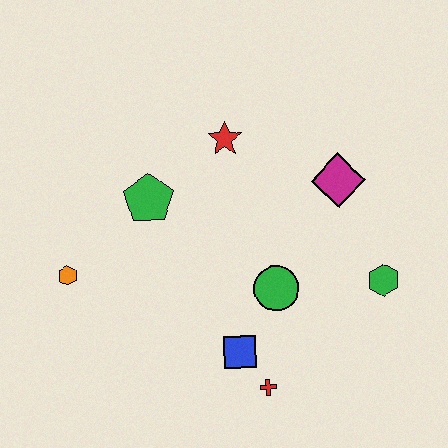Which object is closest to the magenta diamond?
The green hexagon is closest to the magenta diamond.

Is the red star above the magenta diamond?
Yes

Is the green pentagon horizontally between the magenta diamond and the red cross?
No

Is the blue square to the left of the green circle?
Yes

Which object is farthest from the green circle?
The orange hexagon is farthest from the green circle.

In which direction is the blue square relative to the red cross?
The blue square is above the red cross.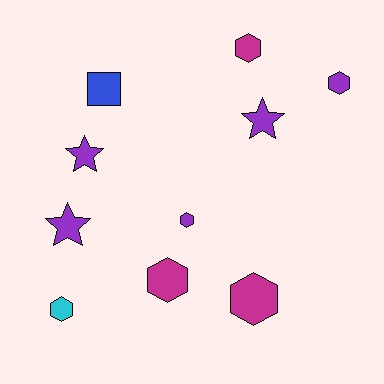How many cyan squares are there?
There are no cyan squares.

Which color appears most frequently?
Purple, with 5 objects.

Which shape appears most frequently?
Hexagon, with 6 objects.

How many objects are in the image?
There are 10 objects.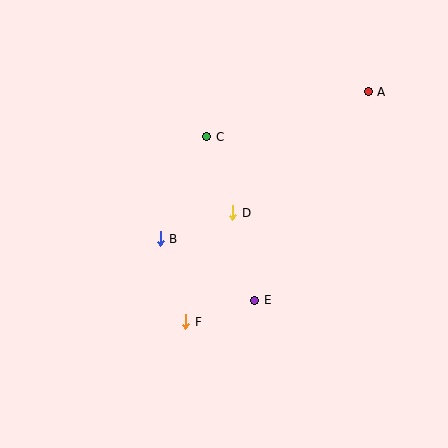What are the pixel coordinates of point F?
Point F is at (186, 322).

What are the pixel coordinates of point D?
Point D is at (233, 213).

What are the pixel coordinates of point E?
Point E is at (255, 300).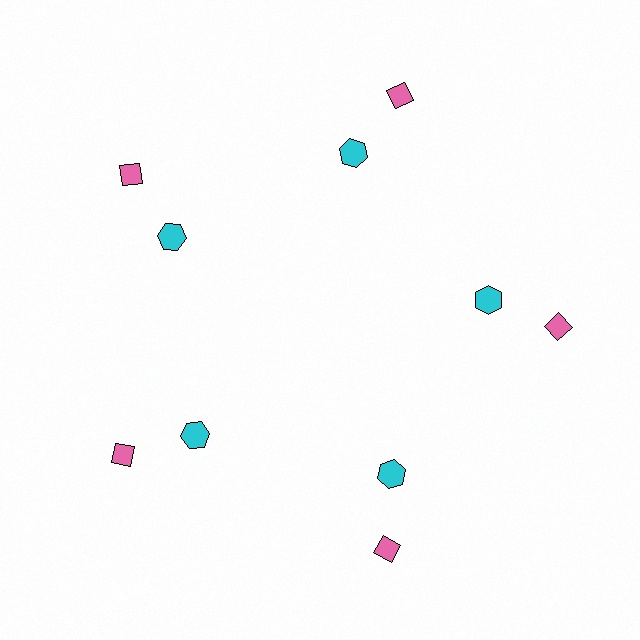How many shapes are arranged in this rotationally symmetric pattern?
There are 10 shapes, arranged in 5 groups of 2.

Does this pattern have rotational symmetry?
Yes, this pattern has 5-fold rotational symmetry. It looks the same after rotating 72 degrees around the center.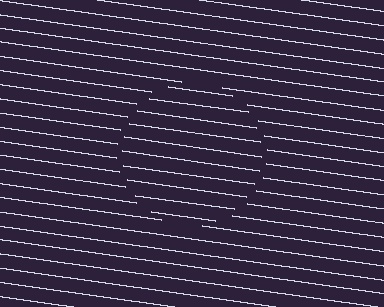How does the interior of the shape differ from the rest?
The interior of the shape contains the same grating, shifted by half a period — the contour is defined by the phase discontinuity where line-ends from the inner and outer gratings abut.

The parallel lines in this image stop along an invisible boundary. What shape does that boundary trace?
An illusory circle. The interior of the shape contains the same grating, shifted by half a period — the contour is defined by the phase discontinuity where line-ends from the inner and outer gratings abut.